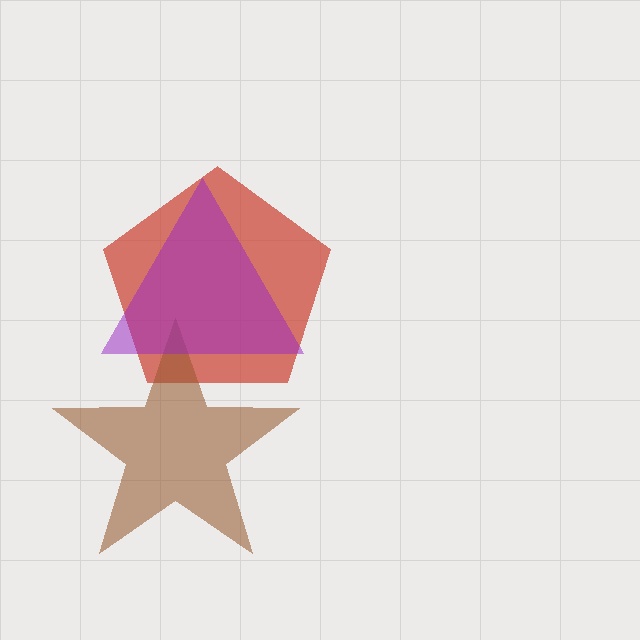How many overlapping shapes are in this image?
There are 3 overlapping shapes in the image.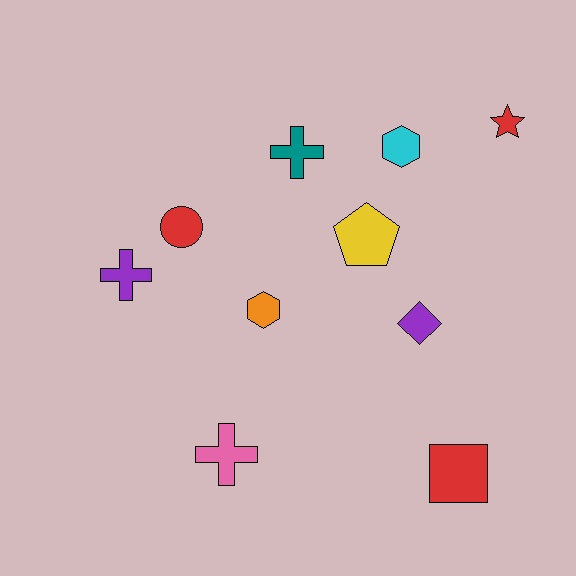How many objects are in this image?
There are 10 objects.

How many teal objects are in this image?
There is 1 teal object.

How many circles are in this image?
There is 1 circle.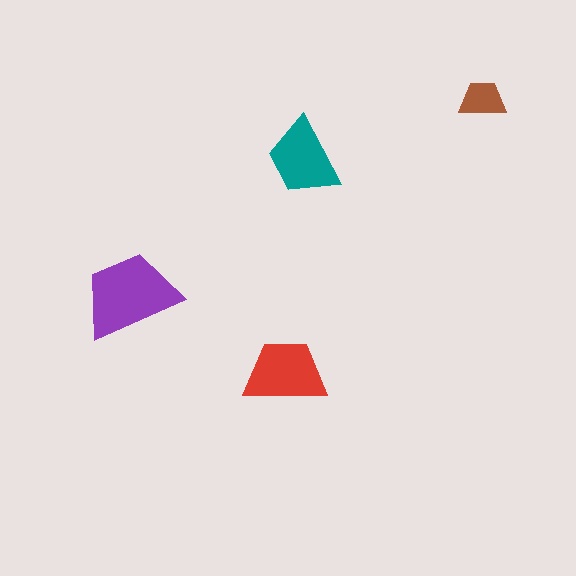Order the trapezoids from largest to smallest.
the purple one, the red one, the teal one, the brown one.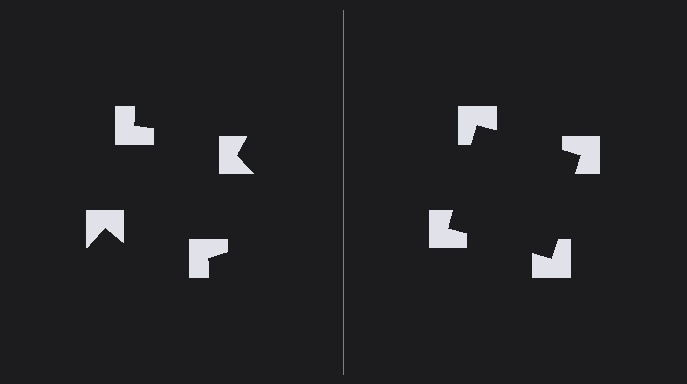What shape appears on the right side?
An illusory square.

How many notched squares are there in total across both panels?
8 — 4 on each side.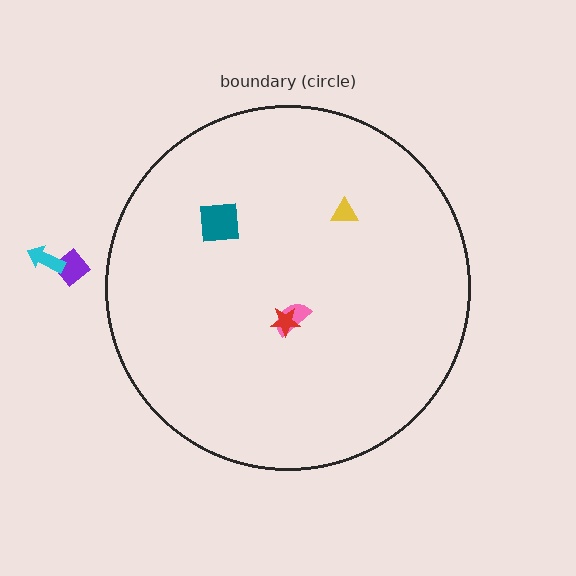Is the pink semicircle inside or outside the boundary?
Inside.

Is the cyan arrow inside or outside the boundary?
Outside.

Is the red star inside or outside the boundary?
Inside.